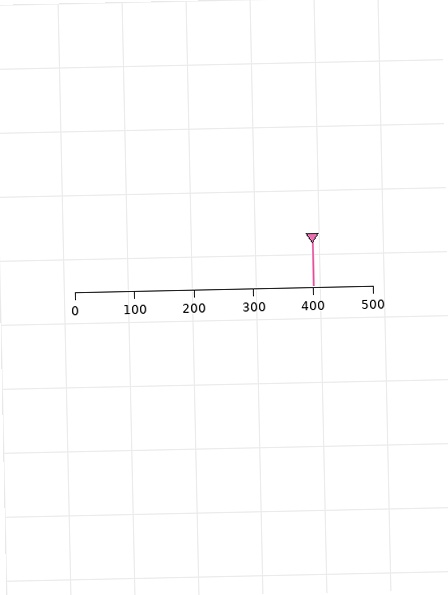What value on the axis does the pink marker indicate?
The marker indicates approximately 400.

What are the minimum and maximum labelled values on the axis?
The axis runs from 0 to 500.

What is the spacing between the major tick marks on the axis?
The major ticks are spaced 100 apart.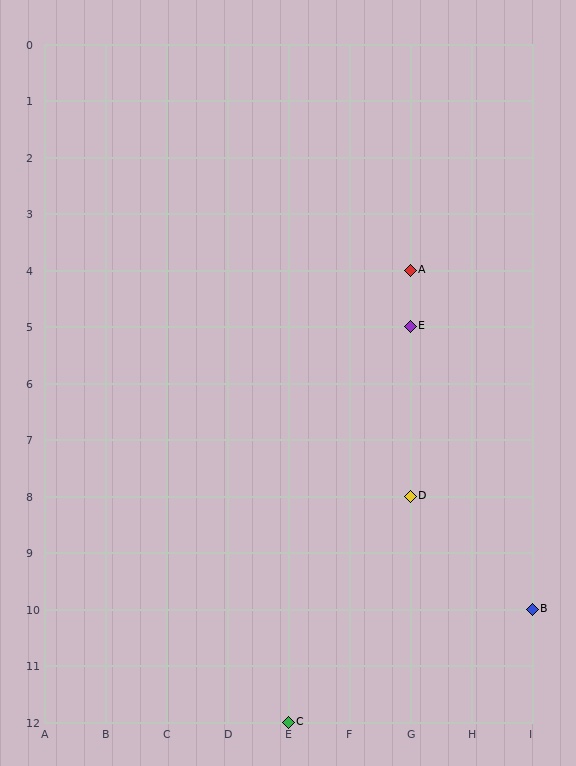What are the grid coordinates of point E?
Point E is at grid coordinates (G, 5).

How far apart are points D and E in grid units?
Points D and E are 3 rows apart.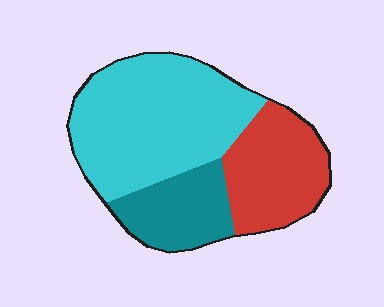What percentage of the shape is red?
Red covers about 30% of the shape.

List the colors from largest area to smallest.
From largest to smallest: cyan, red, teal.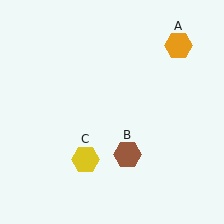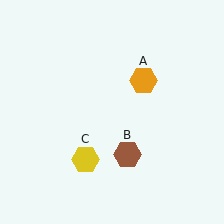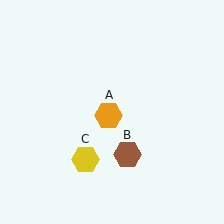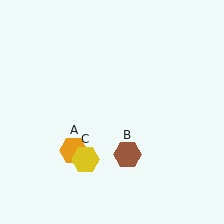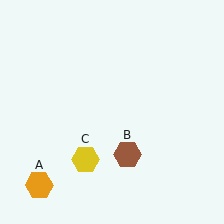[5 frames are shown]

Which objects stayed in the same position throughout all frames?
Brown hexagon (object B) and yellow hexagon (object C) remained stationary.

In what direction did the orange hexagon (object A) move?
The orange hexagon (object A) moved down and to the left.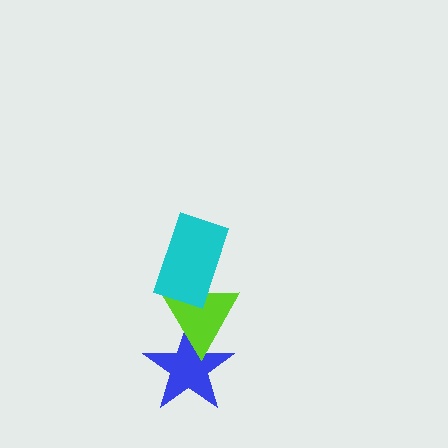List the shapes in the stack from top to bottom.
From top to bottom: the cyan rectangle, the lime triangle, the blue star.